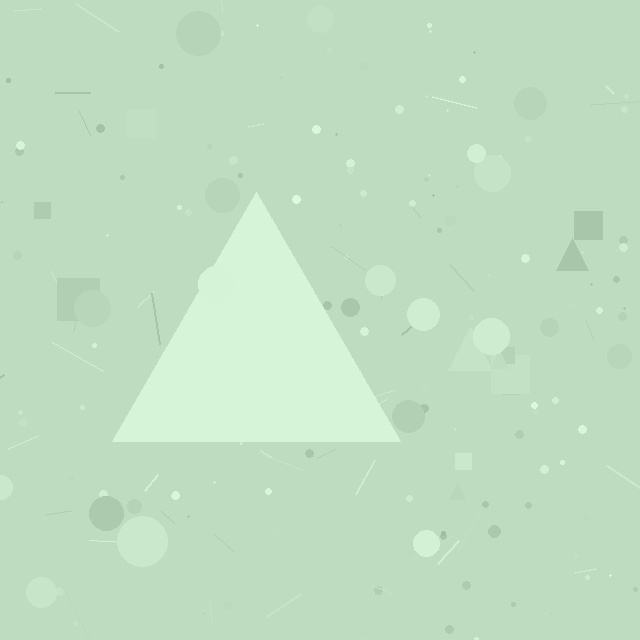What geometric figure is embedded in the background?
A triangle is embedded in the background.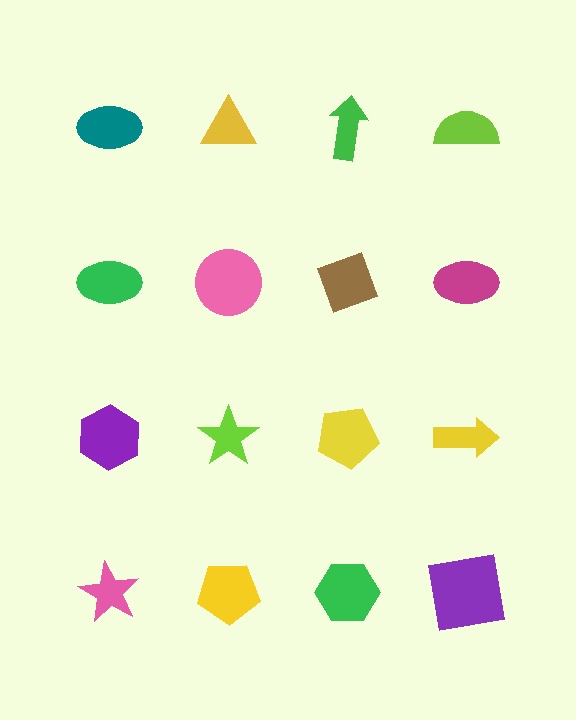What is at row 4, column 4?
A purple square.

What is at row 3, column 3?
A yellow pentagon.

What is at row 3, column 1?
A purple hexagon.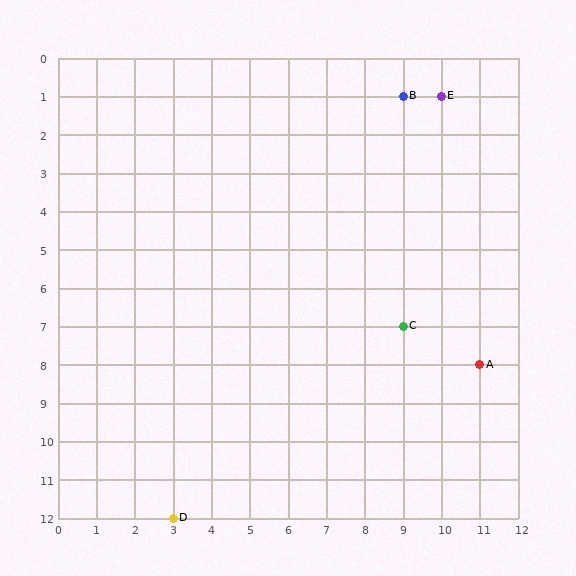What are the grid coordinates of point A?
Point A is at grid coordinates (11, 8).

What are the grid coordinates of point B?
Point B is at grid coordinates (9, 1).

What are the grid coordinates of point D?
Point D is at grid coordinates (3, 12).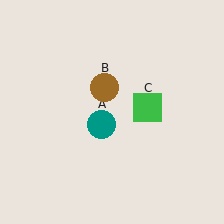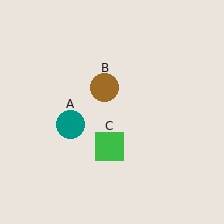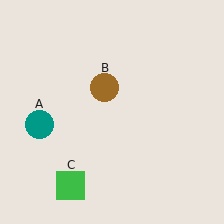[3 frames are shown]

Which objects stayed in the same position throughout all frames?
Brown circle (object B) remained stationary.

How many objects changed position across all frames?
2 objects changed position: teal circle (object A), green square (object C).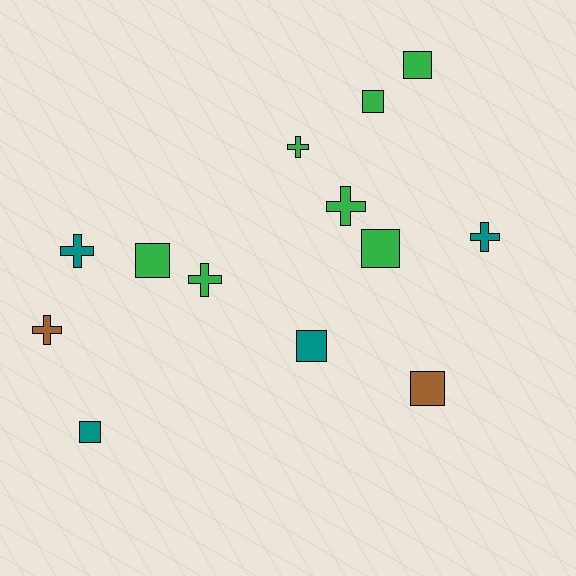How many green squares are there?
There are 4 green squares.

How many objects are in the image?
There are 13 objects.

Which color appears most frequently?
Green, with 7 objects.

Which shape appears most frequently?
Square, with 7 objects.